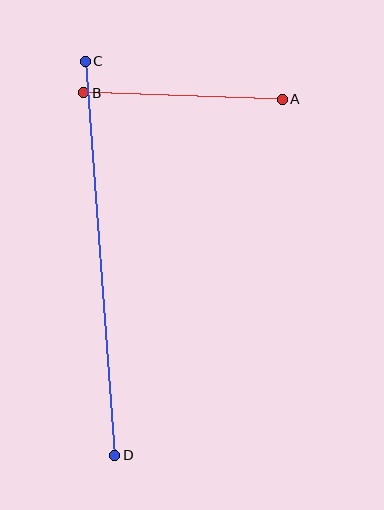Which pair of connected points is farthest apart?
Points C and D are farthest apart.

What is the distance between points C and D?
The distance is approximately 395 pixels.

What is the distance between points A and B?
The distance is approximately 199 pixels.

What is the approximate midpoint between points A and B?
The midpoint is at approximately (183, 96) pixels.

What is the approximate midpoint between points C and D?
The midpoint is at approximately (100, 258) pixels.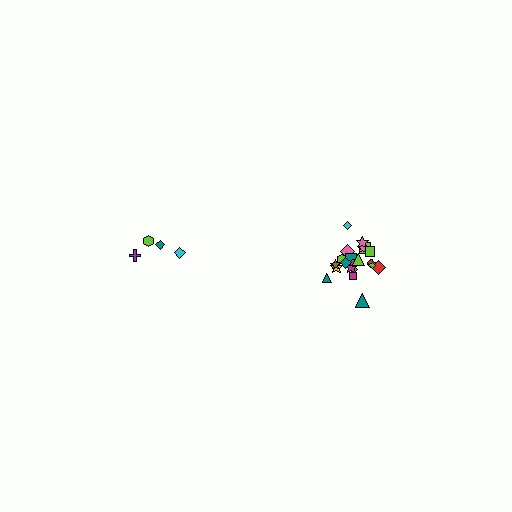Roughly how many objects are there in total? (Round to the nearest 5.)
Roughly 25 objects in total.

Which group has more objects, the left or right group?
The right group.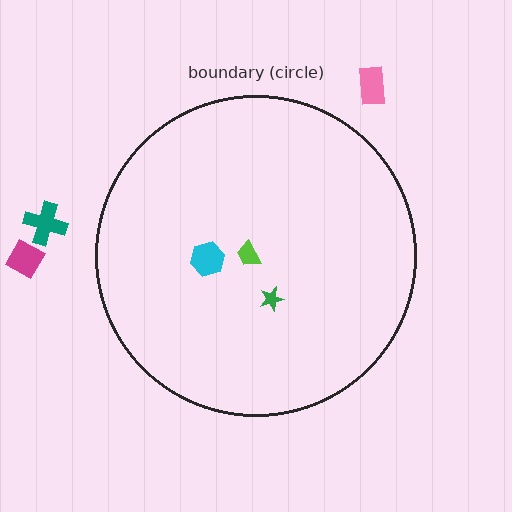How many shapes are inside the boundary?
3 inside, 3 outside.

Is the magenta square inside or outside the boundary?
Outside.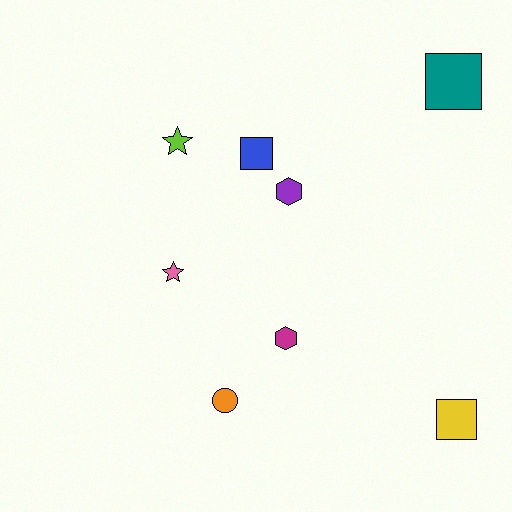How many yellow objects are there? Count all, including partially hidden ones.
There is 1 yellow object.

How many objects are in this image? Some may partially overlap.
There are 8 objects.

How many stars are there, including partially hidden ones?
There are 2 stars.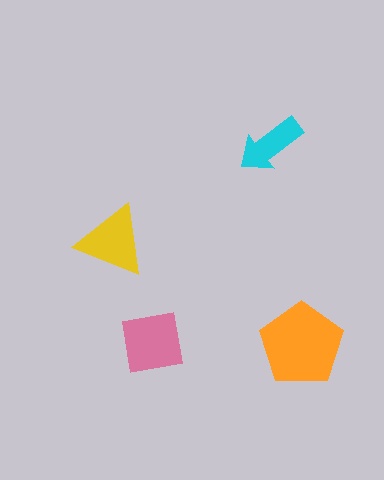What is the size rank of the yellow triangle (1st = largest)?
3rd.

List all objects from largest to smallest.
The orange pentagon, the pink square, the yellow triangle, the cyan arrow.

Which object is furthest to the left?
The yellow triangle is leftmost.